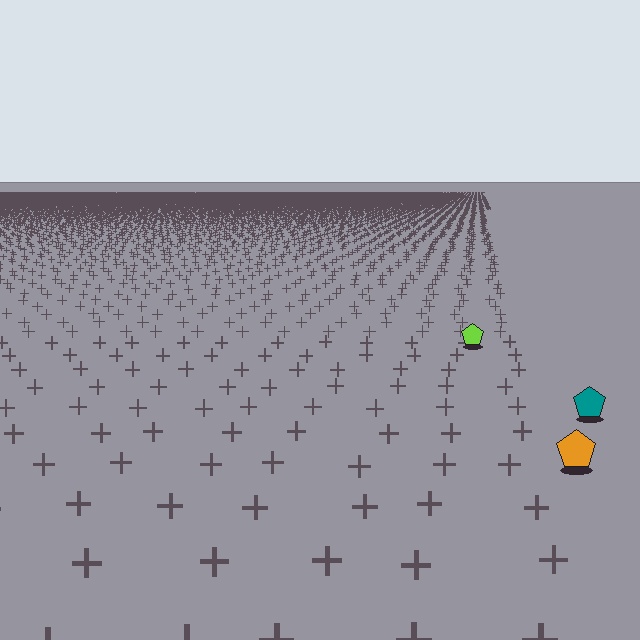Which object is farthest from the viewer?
The lime pentagon is farthest from the viewer. It appears smaller and the ground texture around it is denser.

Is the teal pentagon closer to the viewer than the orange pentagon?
No. The orange pentagon is closer — you can tell from the texture gradient: the ground texture is coarser near it.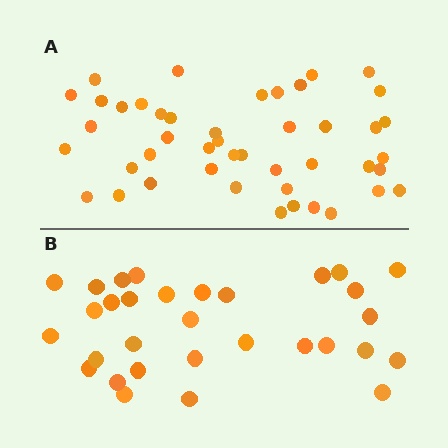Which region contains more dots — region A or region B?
Region A (the top region) has more dots.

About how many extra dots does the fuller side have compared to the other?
Region A has approximately 15 more dots than region B.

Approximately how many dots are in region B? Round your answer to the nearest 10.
About 30 dots. (The exact count is 31, which rounds to 30.)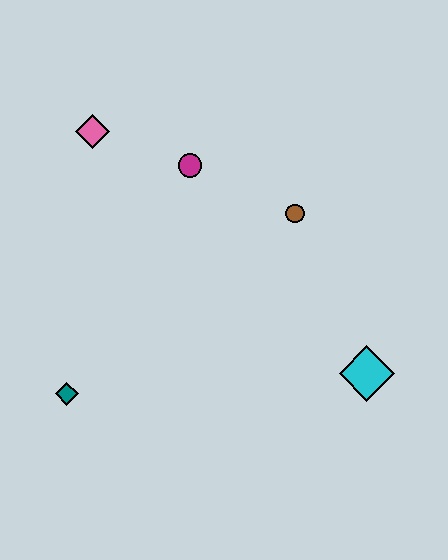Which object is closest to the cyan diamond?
The brown circle is closest to the cyan diamond.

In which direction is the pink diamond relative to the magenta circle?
The pink diamond is to the left of the magenta circle.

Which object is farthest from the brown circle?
The teal diamond is farthest from the brown circle.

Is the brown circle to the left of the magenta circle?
No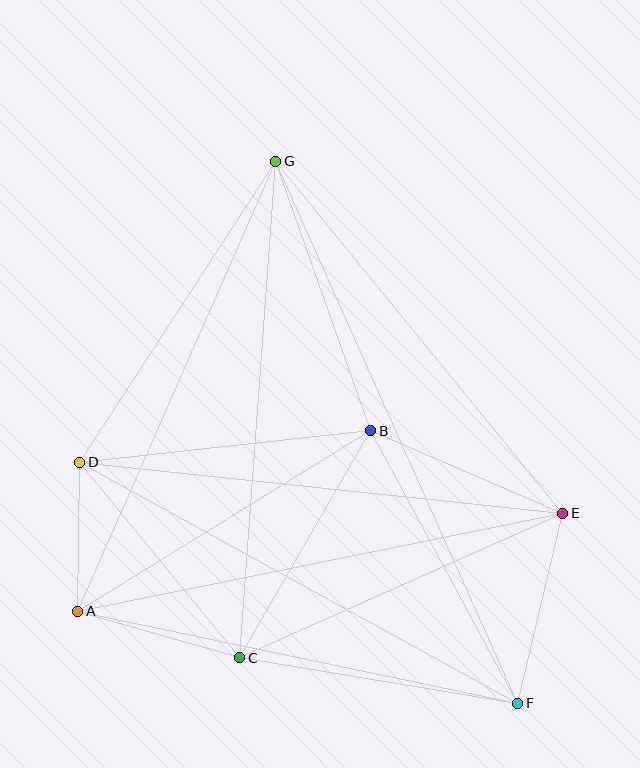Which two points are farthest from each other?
Points F and G are farthest from each other.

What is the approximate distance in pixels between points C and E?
The distance between C and E is approximately 354 pixels.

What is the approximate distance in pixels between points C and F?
The distance between C and F is approximately 282 pixels.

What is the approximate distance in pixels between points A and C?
The distance between A and C is approximately 168 pixels.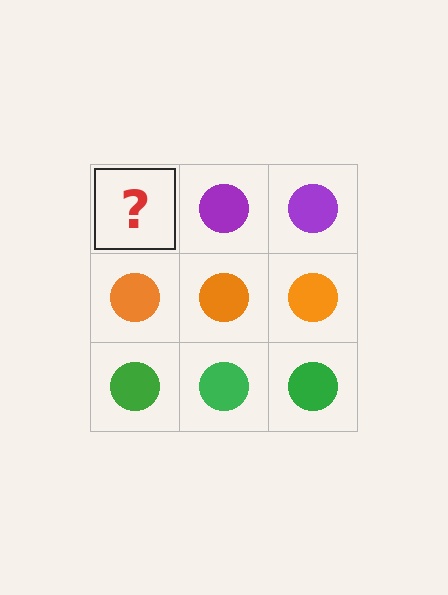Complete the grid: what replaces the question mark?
The question mark should be replaced with a purple circle.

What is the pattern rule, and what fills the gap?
The rule is that each row has a consistent color. The gap should be filled with a purple circle.